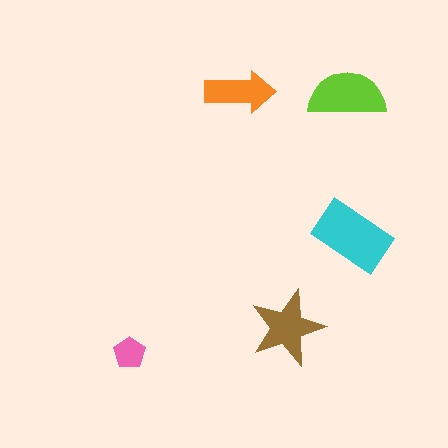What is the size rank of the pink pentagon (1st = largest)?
5th.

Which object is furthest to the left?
The pink pentagon is leftmost.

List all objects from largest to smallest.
The cyan rectangle, the lime semicircle, the brown star, the orange arrow, the pink pentagon.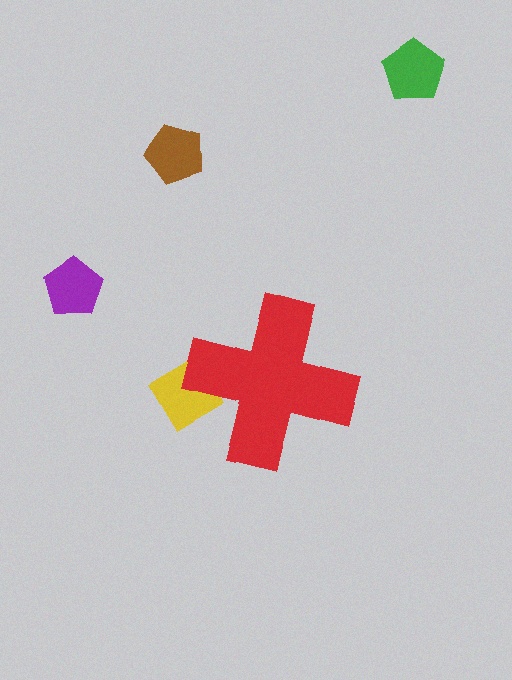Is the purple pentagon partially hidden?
No, the purple pentagon is fully visible.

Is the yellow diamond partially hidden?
Yes, the yellow diamond is partially hidden behind the red cross.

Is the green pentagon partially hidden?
No, the green pentagon is fully visible.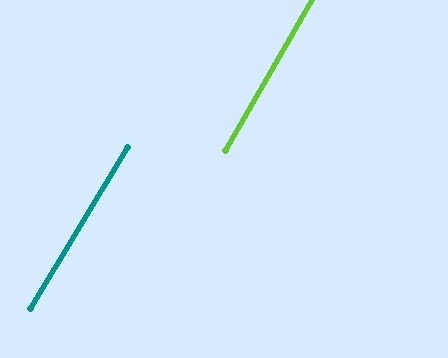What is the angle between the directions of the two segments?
Approximately 1 degree.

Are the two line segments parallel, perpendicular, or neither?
Parallel — their directions differ by only 1.0°.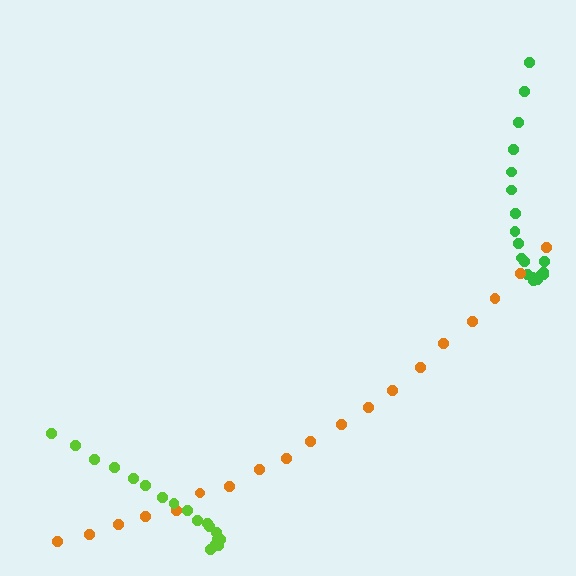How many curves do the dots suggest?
There are 3 distinct paths.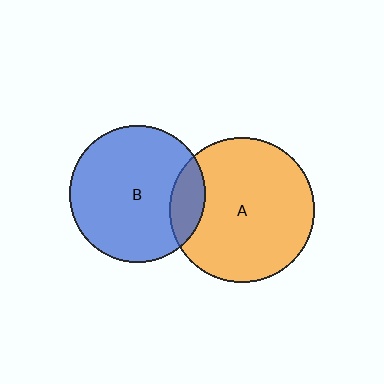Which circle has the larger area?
Circle A (orange).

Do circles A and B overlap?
Yes.